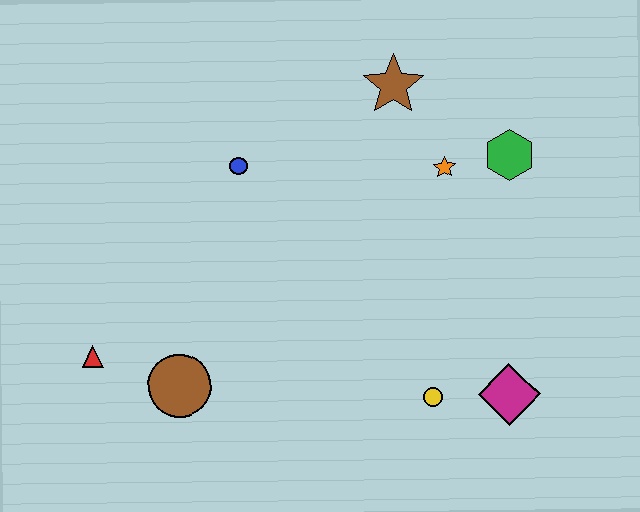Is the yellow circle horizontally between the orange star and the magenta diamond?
No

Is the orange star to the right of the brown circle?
Yes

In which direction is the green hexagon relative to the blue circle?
The green hexagon is to the right of the blue circle.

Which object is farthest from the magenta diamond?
The red triangle is farthest from the magenta diamond.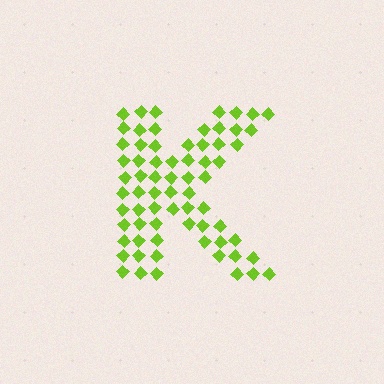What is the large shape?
The large shape is the letter K.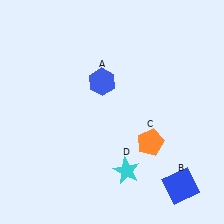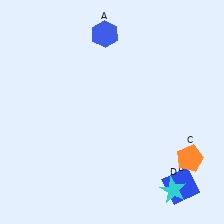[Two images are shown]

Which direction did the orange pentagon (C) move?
The orange pentagon (C) moved right.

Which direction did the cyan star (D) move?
The cyan star (D) moved right.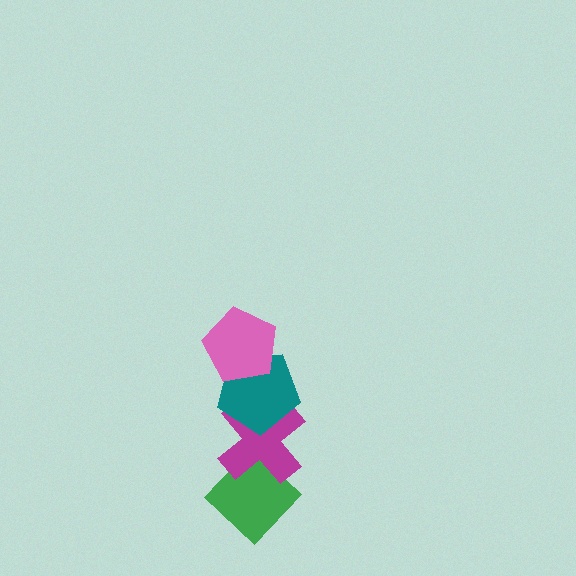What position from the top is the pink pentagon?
The pink pentagon is 1st from the top.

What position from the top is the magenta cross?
The magenta cross is 3rd from the top.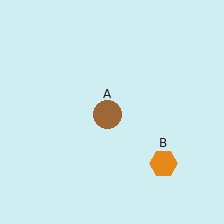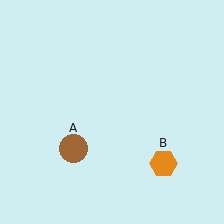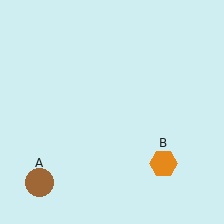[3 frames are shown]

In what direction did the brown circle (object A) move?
The brown circle (object A) moved down and to the left.